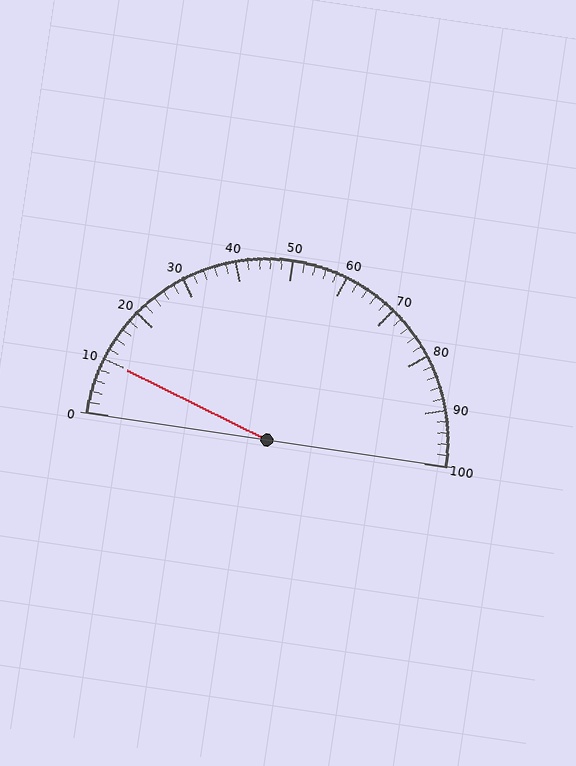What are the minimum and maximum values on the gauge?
The gauge ranges from 0 to 100.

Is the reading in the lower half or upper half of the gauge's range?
The reading is in the lower half of the range (0 to 100).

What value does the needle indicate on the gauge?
The needle indicates approximately 10.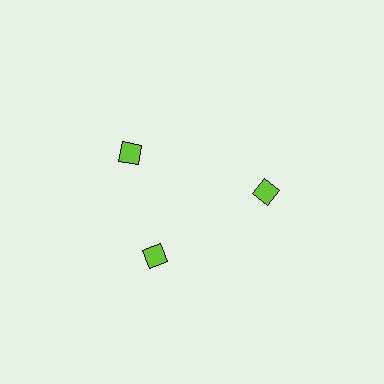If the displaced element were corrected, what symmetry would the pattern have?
It would have 3-fold rotational symmetry — the pattern would map onto itself every 120 degrees.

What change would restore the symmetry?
The symmetry would be restored by rotating it back into even spacing with its neighbors so that all 3 diamonds sit at equal angles and equal distance from the center.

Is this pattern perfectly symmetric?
No. The 3 lime diamonds are arranged in a ring, but one element near the 11 o'clock position is rotated out of alignment along the ring, breaking the 3-fold rotational symmetry.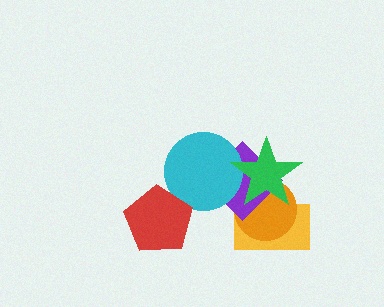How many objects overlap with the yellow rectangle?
3 objects overlap with the yellow rectangle.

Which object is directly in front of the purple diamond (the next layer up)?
The cyan circle is directly in front of the purple diamond.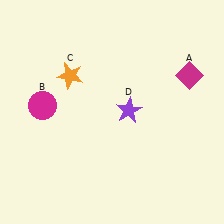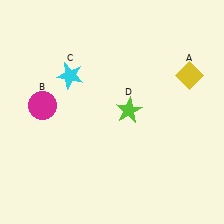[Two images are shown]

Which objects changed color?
A changed from magenta to yellow. C changed from orange to cyan. D changed from purple to lime.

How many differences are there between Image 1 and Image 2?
There are 3 differences between the two images.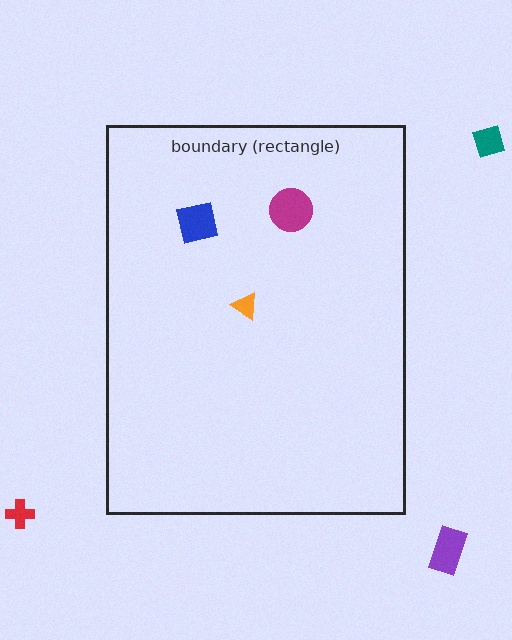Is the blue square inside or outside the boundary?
Inside.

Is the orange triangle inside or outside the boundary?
Inside.